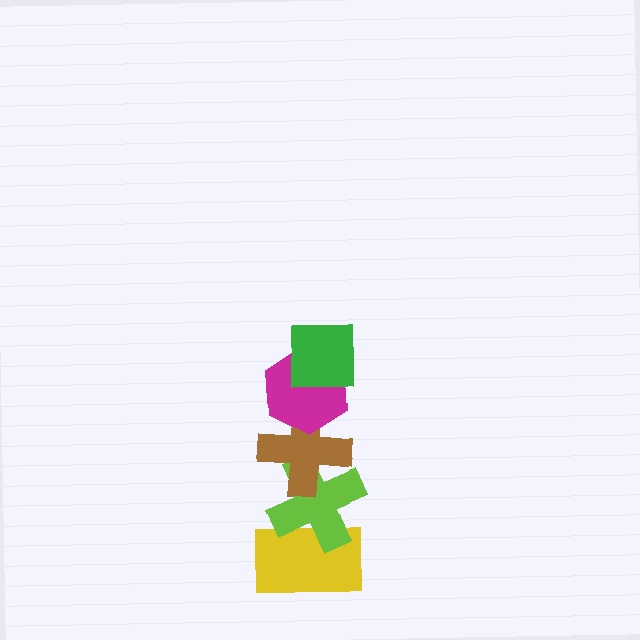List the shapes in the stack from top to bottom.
From top to bottom: the green square, the magenta hexagon, the brown cross, the lime cross, the yellow rectangle.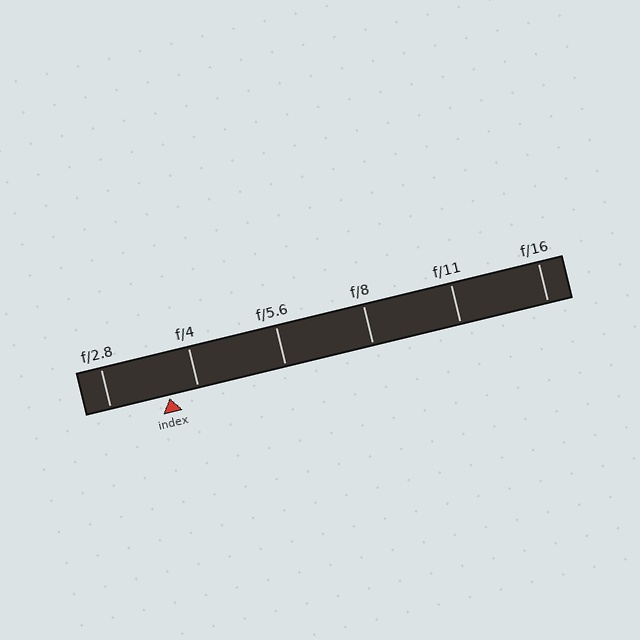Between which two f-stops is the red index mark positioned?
The index mark is between f/2.8 and f/4.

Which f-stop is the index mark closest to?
The index mark is closest to f/4.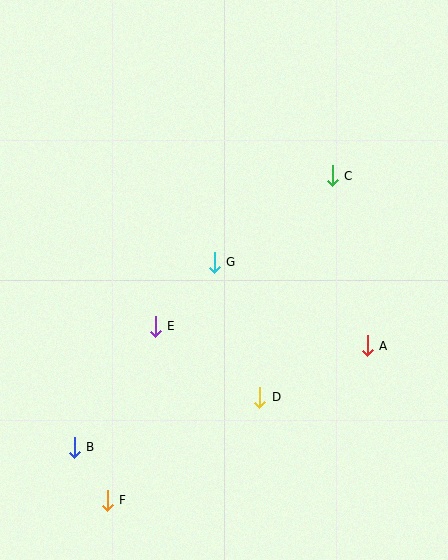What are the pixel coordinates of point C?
Point C is at (332, 176).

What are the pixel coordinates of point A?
Point A is at (367, 346).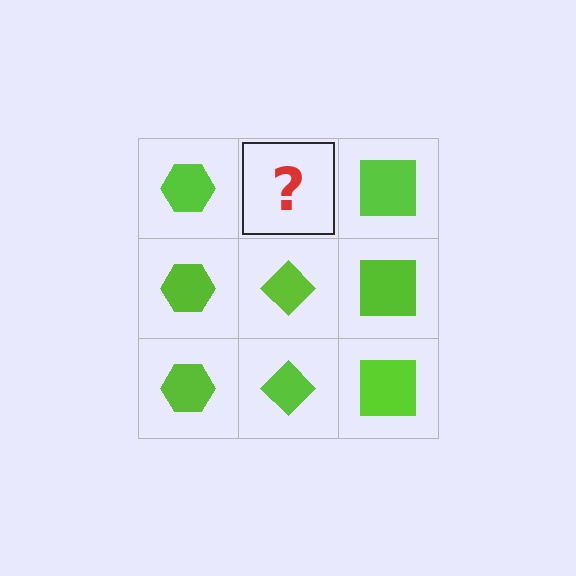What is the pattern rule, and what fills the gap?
The rule is that each column has a consistent shape. The gap should be filled with a lime diamond.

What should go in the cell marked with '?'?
The missing cell should contain a lime diamond.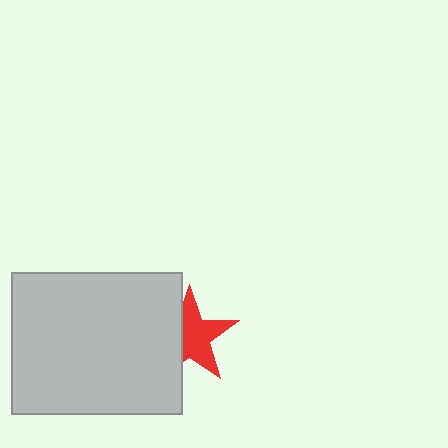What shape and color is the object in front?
The object in front is a light gray rectangle.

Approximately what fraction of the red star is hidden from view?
Roughly 37% of the red star is hidden behind the light gray rectangle.